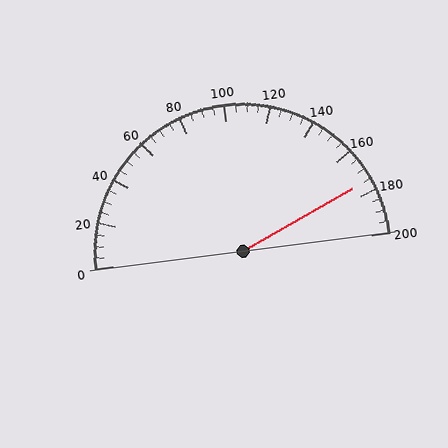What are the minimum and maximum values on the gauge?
The gauge ranges from 0 to 200.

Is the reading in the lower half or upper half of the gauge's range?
The reading is in the upper half of the range (0 to 200).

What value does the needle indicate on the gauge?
The needle indicates approximately 175.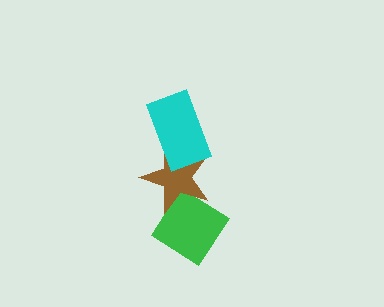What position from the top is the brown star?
The brown star is 2nd from the top.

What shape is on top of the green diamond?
The brown star is on top of the green diamond.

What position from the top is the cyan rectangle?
The cyan rectangle is 1st from the top.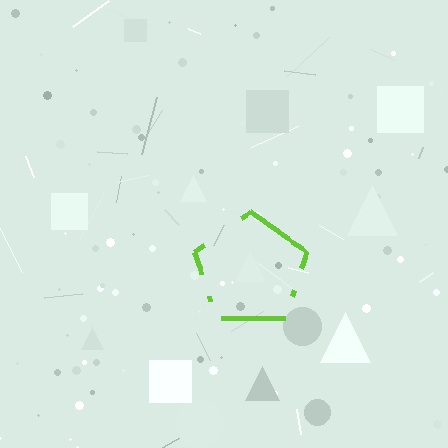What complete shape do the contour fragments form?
The contour fragments form a pentagon.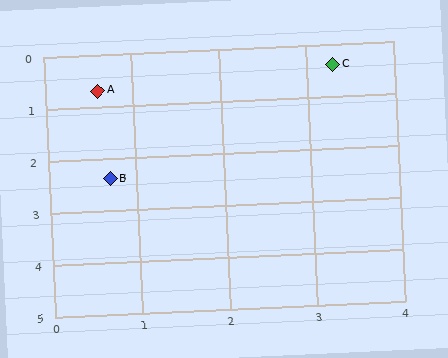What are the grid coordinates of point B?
Point B is at approximately (0.7, 2.4).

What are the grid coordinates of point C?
Point C is at approximately (3.3, 0.4).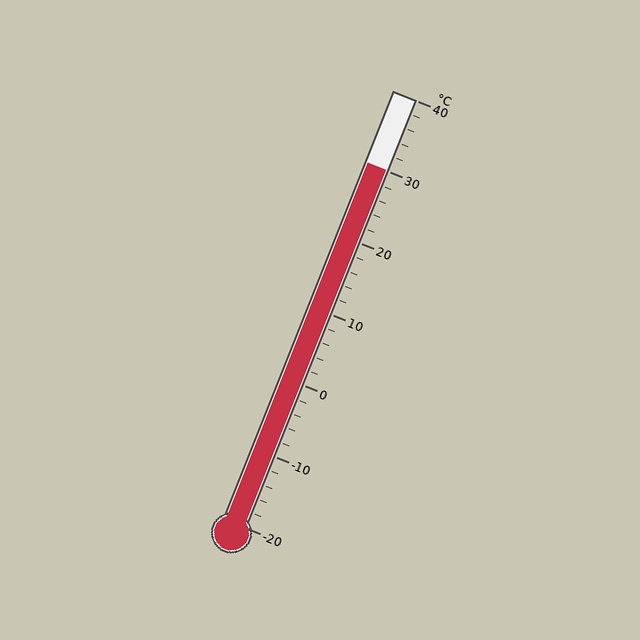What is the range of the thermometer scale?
The thermometer scale ranges from -20°C to 40°C.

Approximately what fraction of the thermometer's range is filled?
The thermometer is filled to approximately 85% of its range.